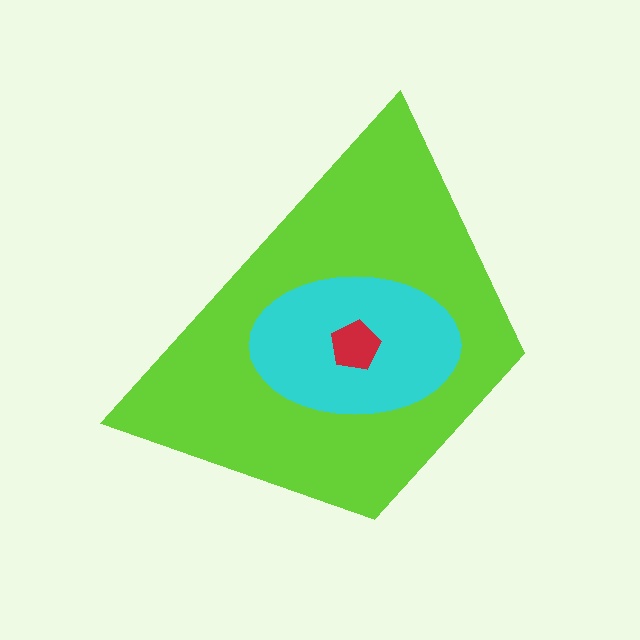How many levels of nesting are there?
3.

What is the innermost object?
The red pentagon.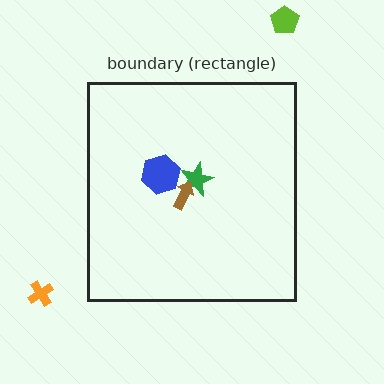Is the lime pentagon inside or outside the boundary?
Outside.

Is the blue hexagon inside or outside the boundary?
Inside.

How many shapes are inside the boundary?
3 inside, 2 outside.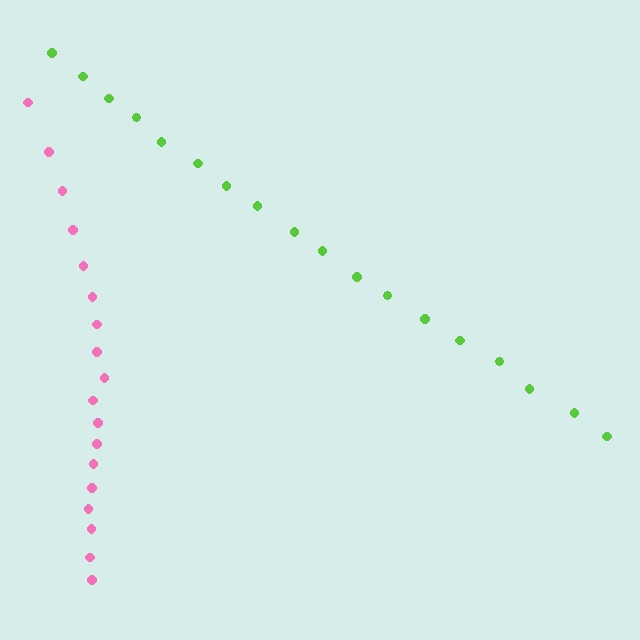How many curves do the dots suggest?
There are 2 distinct paths.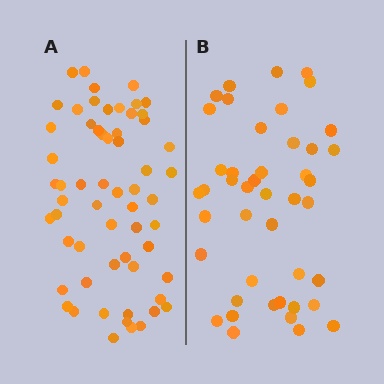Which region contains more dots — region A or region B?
Region A (the left region) has more dots.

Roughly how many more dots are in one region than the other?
Region A has approximately 15 more dots than region B.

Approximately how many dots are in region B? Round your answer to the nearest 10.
About 40 dots. (The exact count is 44, which rounds to 40.)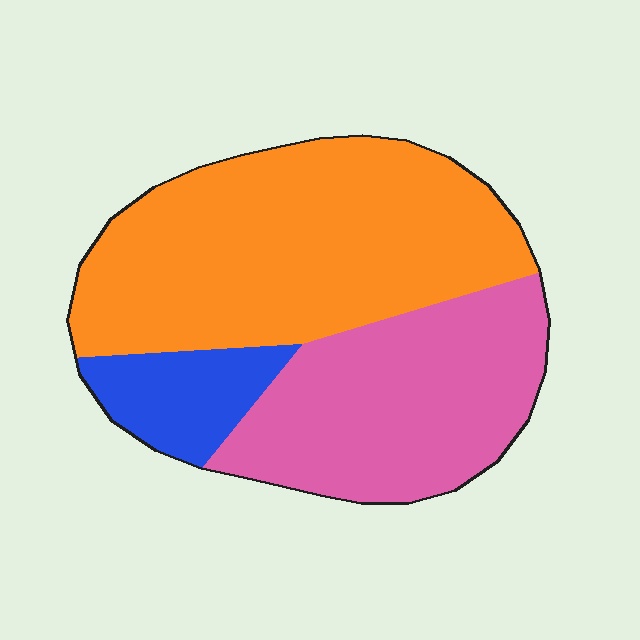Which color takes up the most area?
Orange, at roughly 55%.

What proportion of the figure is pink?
Pink covers about 35% of the figure.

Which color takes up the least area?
Blue, at roughly 10%.